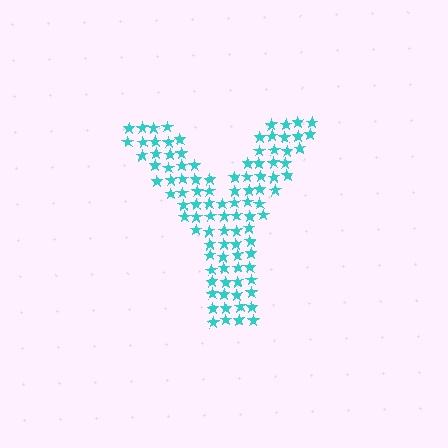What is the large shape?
The large shape is the letter Y.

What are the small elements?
The small elements are stars.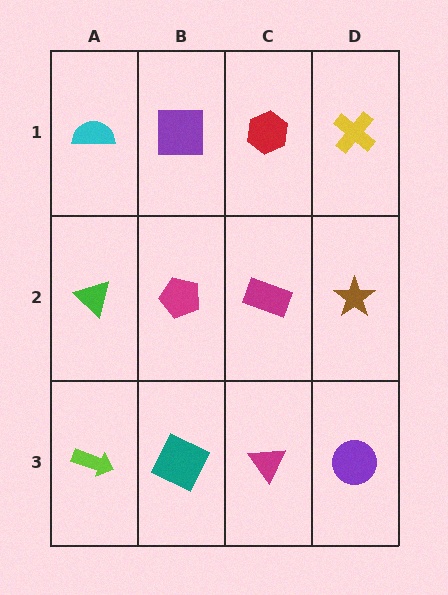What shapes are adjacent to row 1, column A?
A green triangle (row 2, column A), a purple square (row 1, column B).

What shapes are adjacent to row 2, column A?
A cyan semicircle (row 1, column A), a lime arrow (row 3, column A), a magenta pentagon (row 2, column B).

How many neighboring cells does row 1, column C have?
3.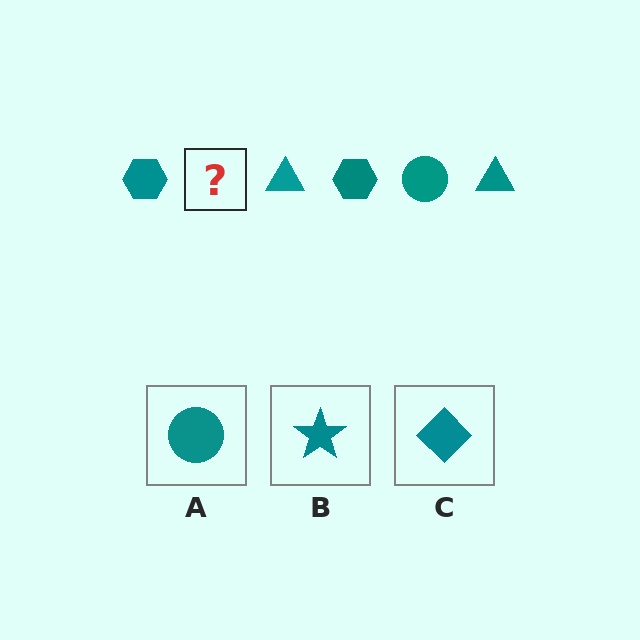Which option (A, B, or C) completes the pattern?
A.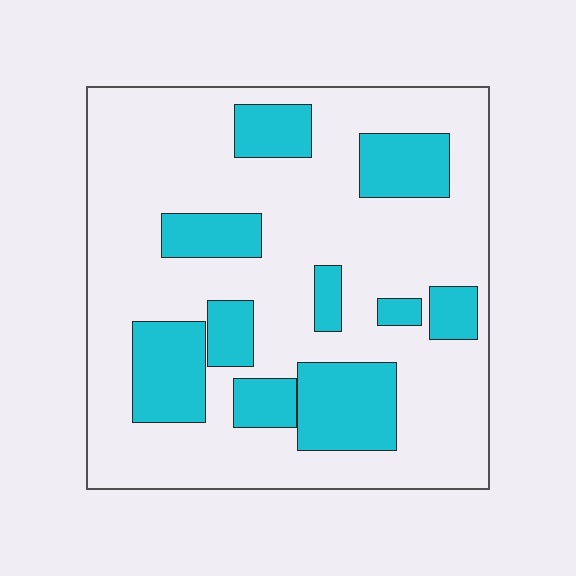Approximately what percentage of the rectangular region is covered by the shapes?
Approximately 25%.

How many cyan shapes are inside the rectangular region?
10.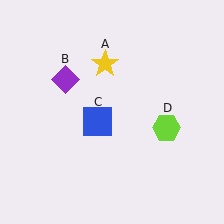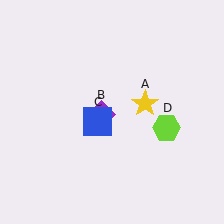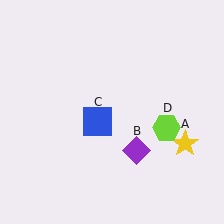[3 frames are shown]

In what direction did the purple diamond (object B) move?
The purple diamond (object B) moved down and to the right.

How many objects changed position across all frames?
2 objects changed position: yellow star (object A), purple diamond (object B).